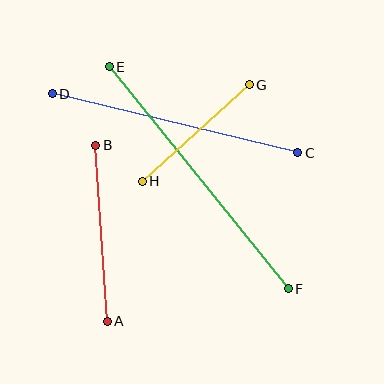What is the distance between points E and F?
The distance is approximately 285 pixels.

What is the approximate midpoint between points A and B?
The midpoint is at approximately (101, 233) pixels.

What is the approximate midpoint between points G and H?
The midpoint is at approximately (196, 133) pixels.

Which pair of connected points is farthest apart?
Points E and F are farthest apart.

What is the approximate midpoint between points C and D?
The midpoint is at approximately (175, 123) pixels.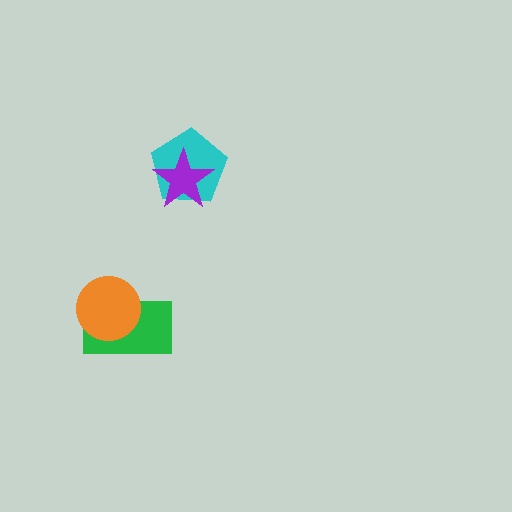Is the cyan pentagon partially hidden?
Yes, it is partially covered by another shape.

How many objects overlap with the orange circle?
1 object overlaps with the orange circle.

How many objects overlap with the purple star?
1 object overlaps with the purple star.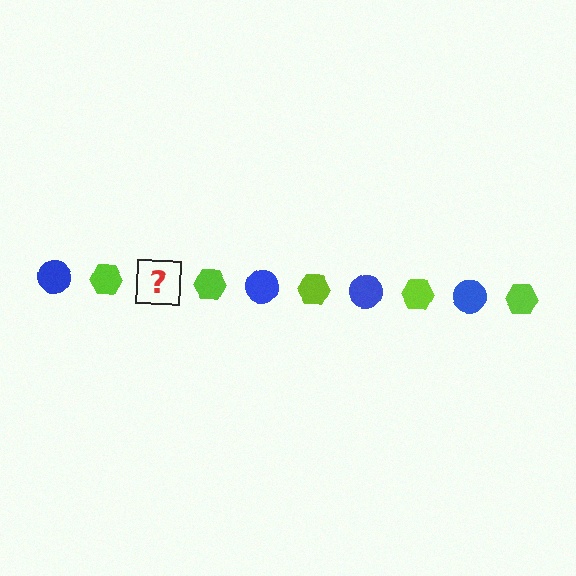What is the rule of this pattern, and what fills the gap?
The rule is that the pattern alternates between blue circle and lime hexagon. The gap should be filled with a blue circle.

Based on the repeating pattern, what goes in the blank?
The blank should be a blue circle.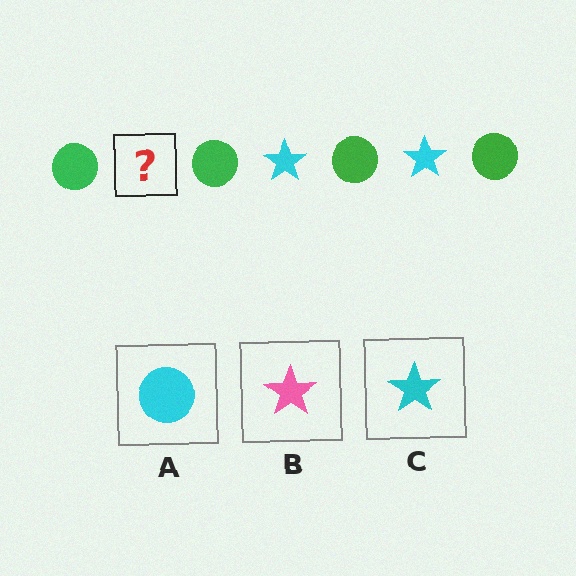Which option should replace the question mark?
Option C.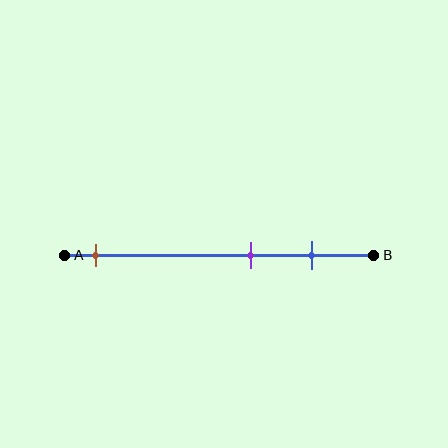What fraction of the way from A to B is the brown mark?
The brown mark is approximately 10% (0.1) of the way from A to B.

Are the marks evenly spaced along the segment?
No, the marks are not evenly spaced.